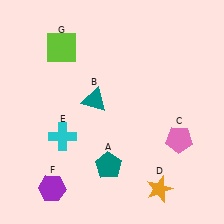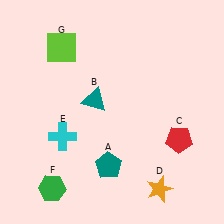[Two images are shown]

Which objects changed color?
C changed from pink to red. F changed from purple to green.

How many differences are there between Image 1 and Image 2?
There are 2 differences between the two images.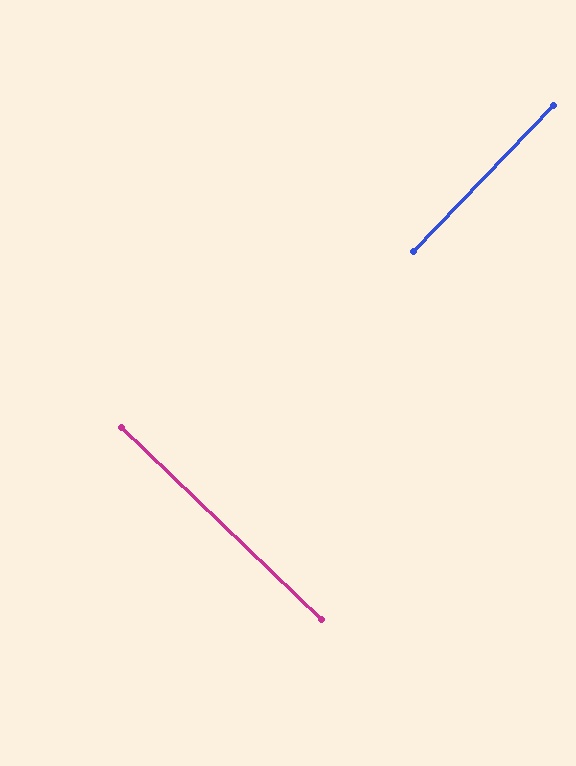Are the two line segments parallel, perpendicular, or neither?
Perpendicular — they meet at approximately 90°.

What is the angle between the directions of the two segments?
Approximately 90 degrees.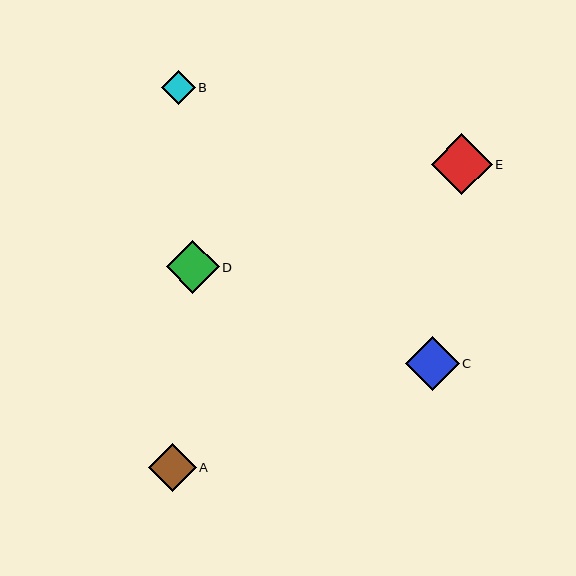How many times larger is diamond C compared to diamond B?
Diamond C is approximately 1.6 times the size of diamond B.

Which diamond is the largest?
Diamond E is the largest with a size of approximately 61 pixels.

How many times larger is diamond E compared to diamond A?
Diamond E is approximately 1.3 times the size of diamond A.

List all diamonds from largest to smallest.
From largest to smallest: E, C, D, A, B.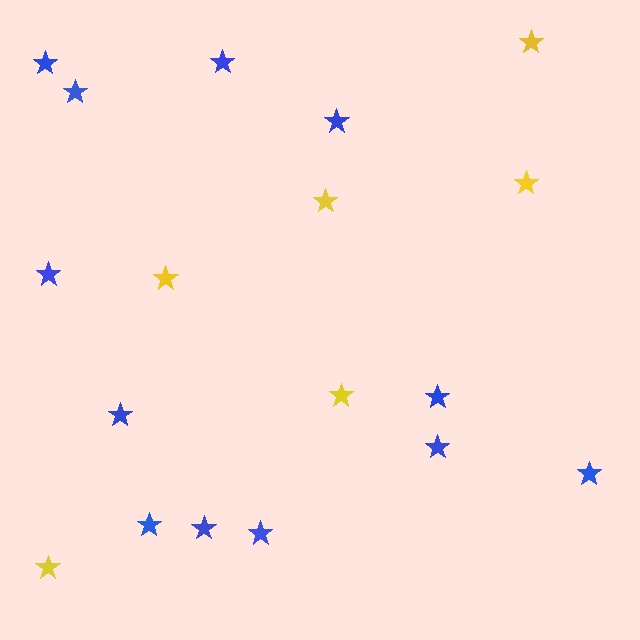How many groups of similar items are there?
There are 2 groups: one group of yellow stars (6) and one group of blue stars (12).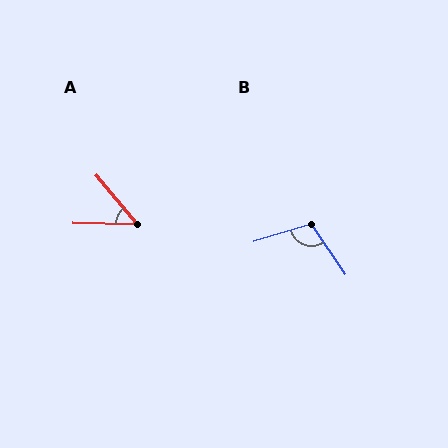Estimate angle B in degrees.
Approximately 106 degrees.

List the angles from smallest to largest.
A (49°), B (106°).